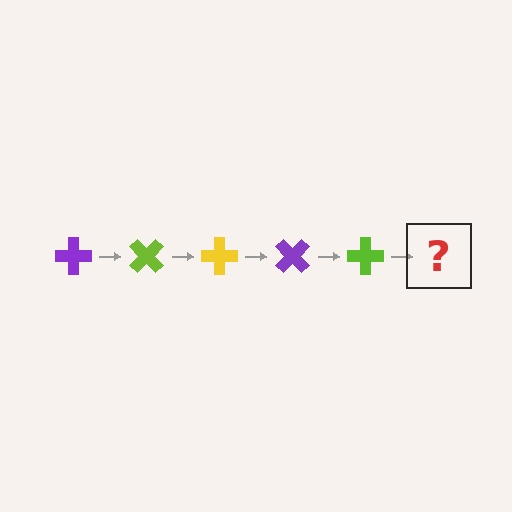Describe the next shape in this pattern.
It should be a yellow cross, rotated 225 degrees from the start.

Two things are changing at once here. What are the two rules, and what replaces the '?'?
The two rules are that it rotates 45 degrees each step and the color cycles through purple, lime, and yellow. The '?' should be a yellow cross, rotated 225 degrees from the start.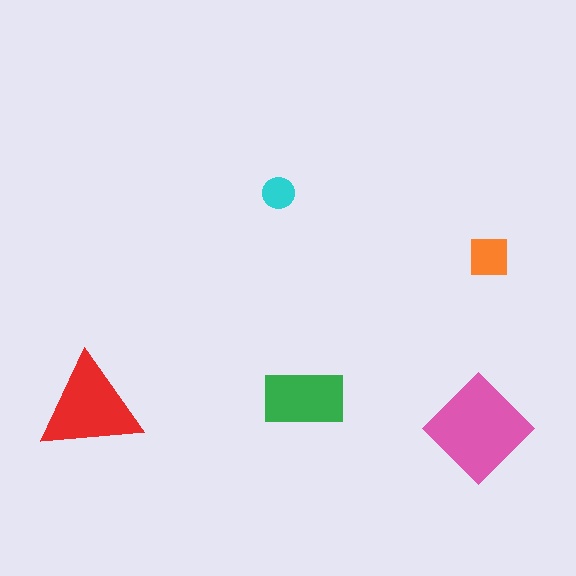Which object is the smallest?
The cyan circle.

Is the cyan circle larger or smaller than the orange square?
Smaller.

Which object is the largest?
The pink diamond.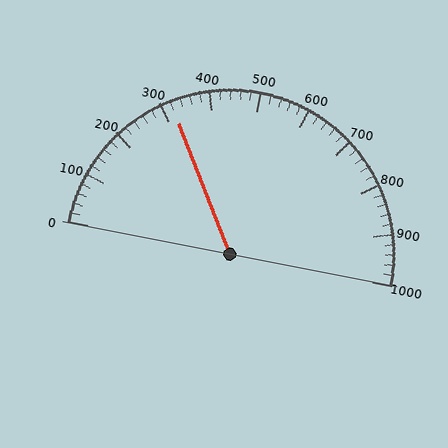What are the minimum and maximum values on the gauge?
The gauge ranges from 0 to 1000.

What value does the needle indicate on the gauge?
The needle indicates approximately 320.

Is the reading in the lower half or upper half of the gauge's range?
The reading is in the lower half of the range (0 to 1000).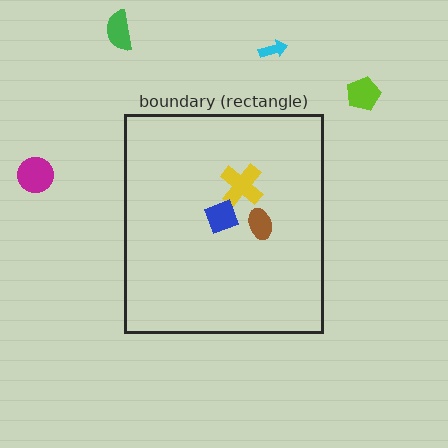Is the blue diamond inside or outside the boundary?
Inside.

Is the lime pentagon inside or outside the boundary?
Outside.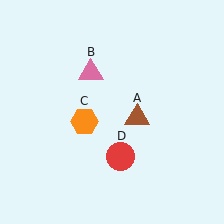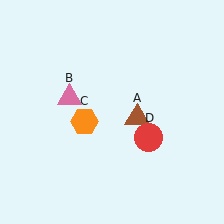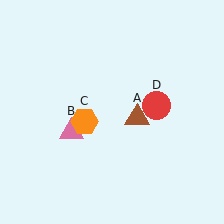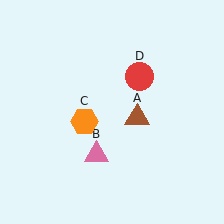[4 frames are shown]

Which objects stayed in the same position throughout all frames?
Brown triangle (object A) and orange hexagon (object C) remained stationary.